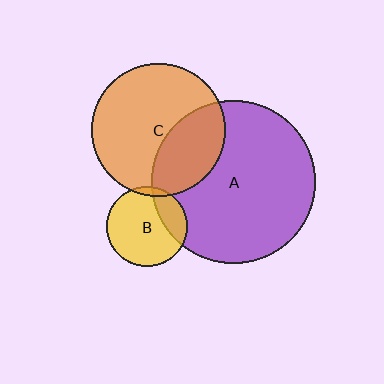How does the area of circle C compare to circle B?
Approximately 2.8 times.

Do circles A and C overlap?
Yes.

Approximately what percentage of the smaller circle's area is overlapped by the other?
Approximately 35%.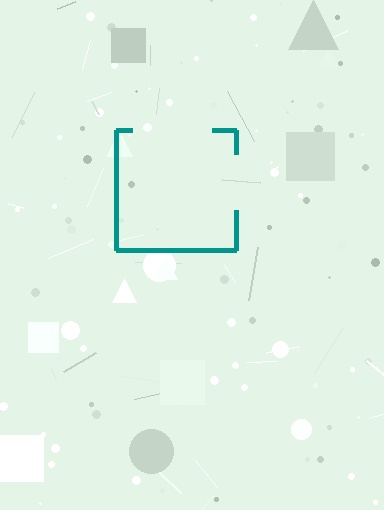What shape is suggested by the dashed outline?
The dashed outline suggests a square.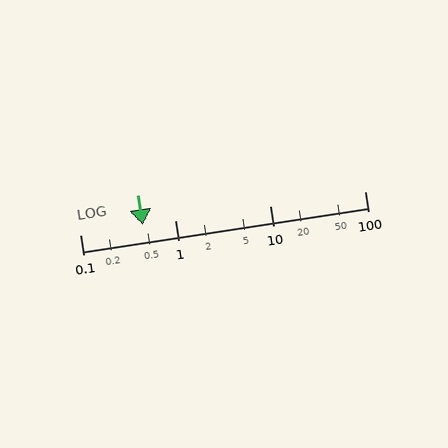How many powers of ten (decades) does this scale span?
The scale spans 3 decades, from 0.1 to 100.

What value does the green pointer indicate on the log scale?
The pointer indicates approximately 0.46.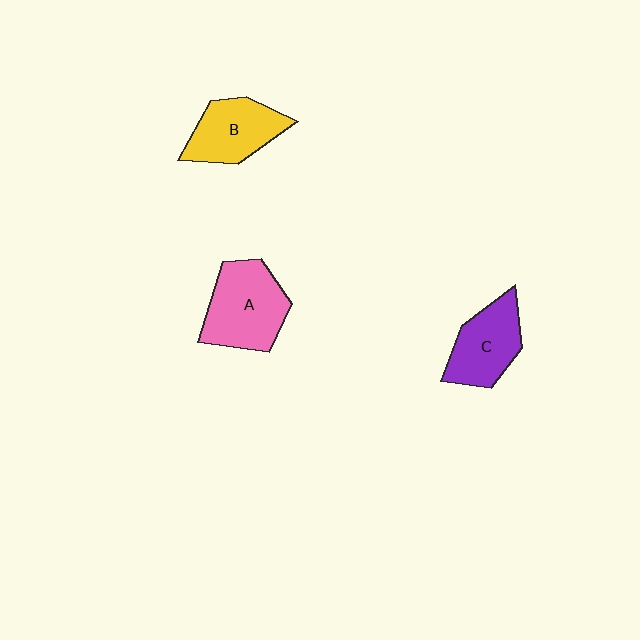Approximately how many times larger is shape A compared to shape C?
Approximately 1.3 times.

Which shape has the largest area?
Shape A (pink).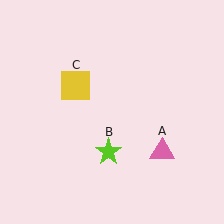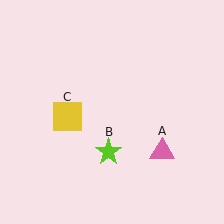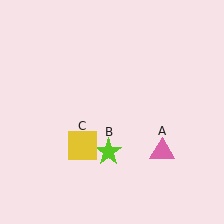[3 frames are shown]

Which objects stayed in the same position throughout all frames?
Pink triangle (object A) and lime star (object B) remained stationary.